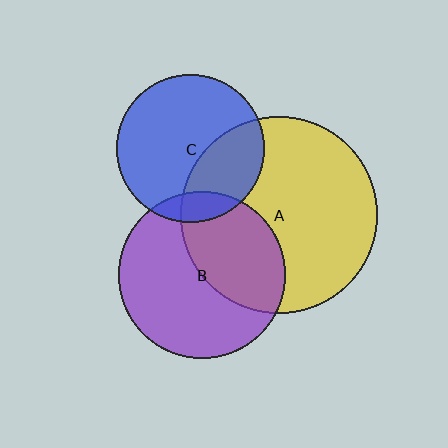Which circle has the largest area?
Circle A (yellow).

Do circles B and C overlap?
Yes.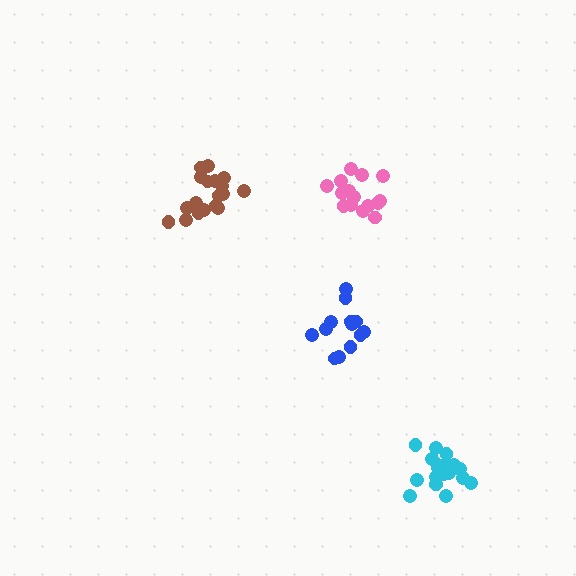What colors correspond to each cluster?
The clusters are colored: pink, cyan, brown, blue.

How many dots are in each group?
Group 1: 15 dots, Group 2: 19 dots, Group 3: 18 dots, Group 4: 13 dots (65 total).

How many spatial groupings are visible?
There are 4 spatial groupings.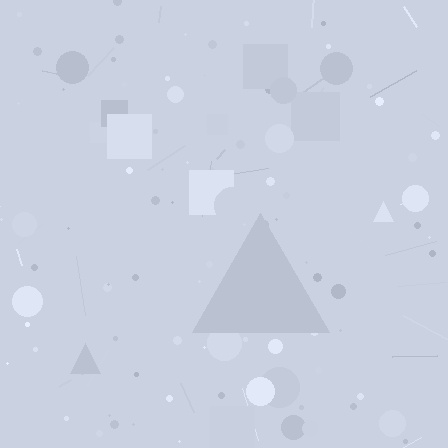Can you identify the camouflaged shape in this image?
The camouflaged shape is a triangle.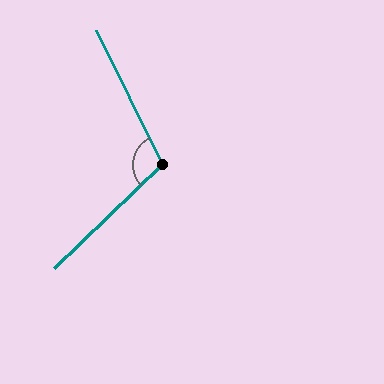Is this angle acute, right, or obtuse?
It is obtuse.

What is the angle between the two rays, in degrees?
Approximately 108 degrees.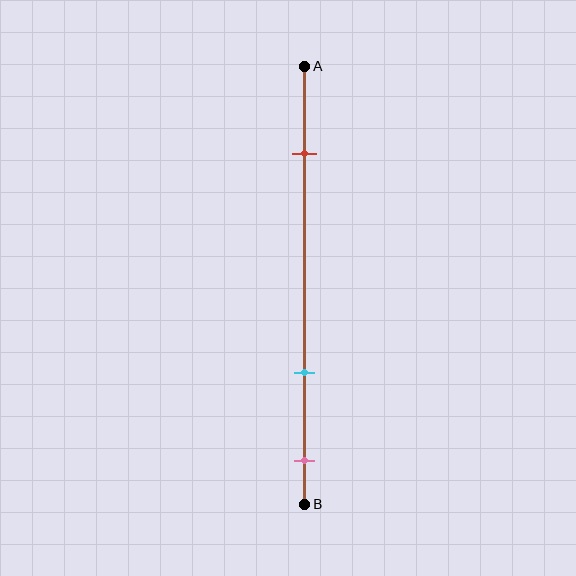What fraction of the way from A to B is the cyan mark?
The cyan mark is approximately 70% (0.7) of the way from A to B.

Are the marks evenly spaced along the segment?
No, the marks are not evenly spaced.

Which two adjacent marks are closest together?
The cyan and pink marks are the closest adjacent pair.